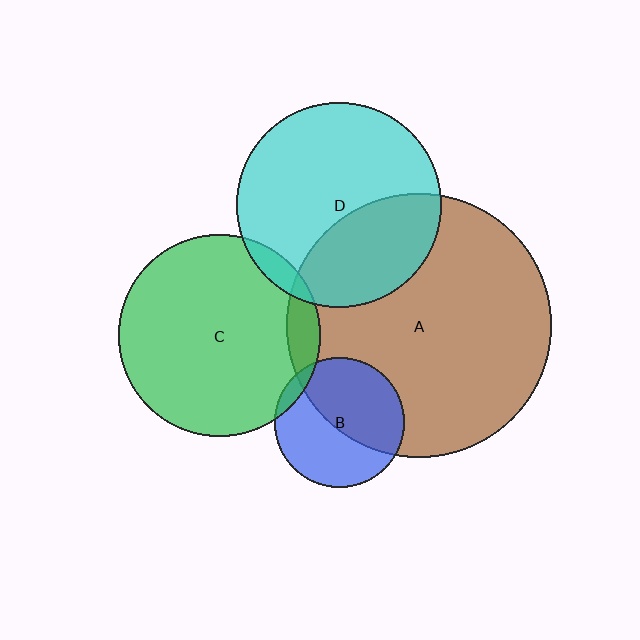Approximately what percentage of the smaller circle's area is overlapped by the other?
Approximately 35%.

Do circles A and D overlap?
Yes.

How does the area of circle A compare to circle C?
Approximately 1.7 times.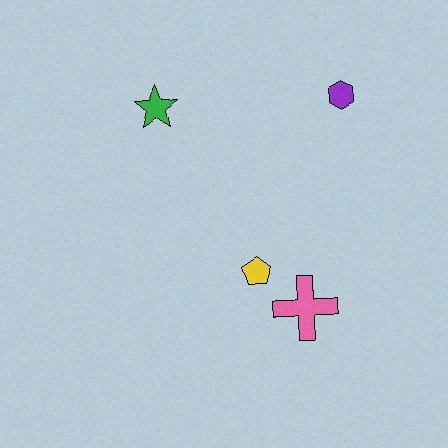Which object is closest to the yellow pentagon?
The pink cross is closest to the yellow pentagon.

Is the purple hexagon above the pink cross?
Yes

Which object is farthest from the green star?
The pink cross is farthest from the green star.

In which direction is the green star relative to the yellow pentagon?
The green star is above the yellow pentagon.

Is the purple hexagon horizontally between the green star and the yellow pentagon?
No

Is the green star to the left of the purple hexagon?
Yes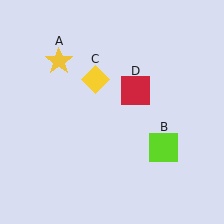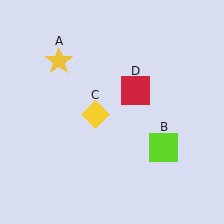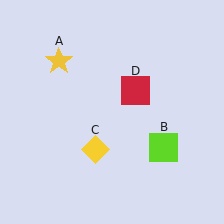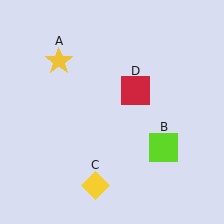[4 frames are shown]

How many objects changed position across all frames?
1 object changed position: yellow diamond (object C).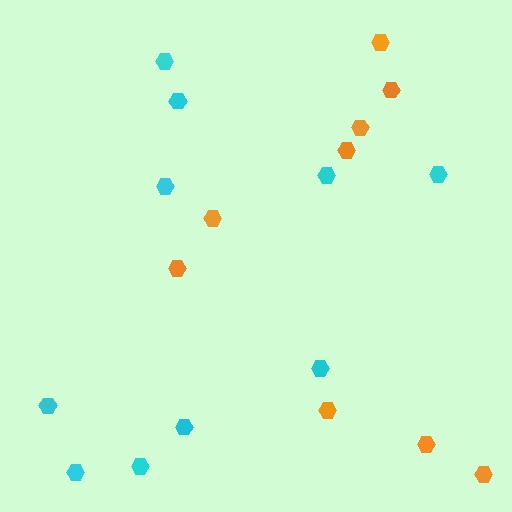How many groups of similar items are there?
There are 2 groups: one group of orange hexagons (9) and one group of cyan hexagons (10).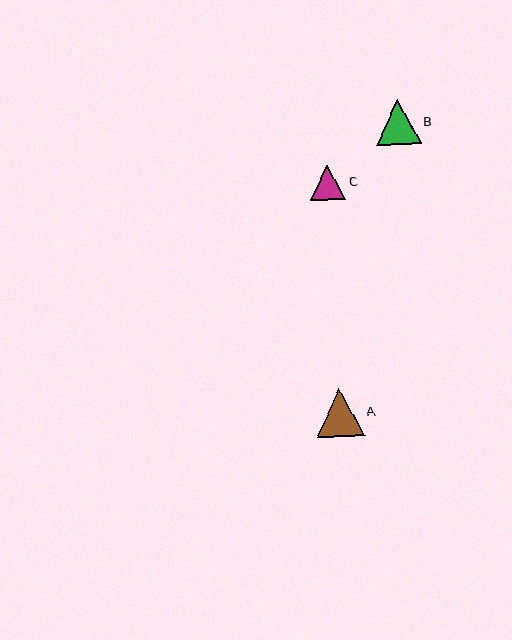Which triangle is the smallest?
Triangle C is the smallest with a size of approximately 35 pixels.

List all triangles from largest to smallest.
From largest to smallest: A, B, C.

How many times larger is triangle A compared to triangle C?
Triangle A is approximately 1.4 times the size of triangle C.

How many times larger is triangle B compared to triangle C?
Triangle B is approximately 1.3 times the size of triangle C.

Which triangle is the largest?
Triangle A is the largest with a size of approximately 48 pixels.